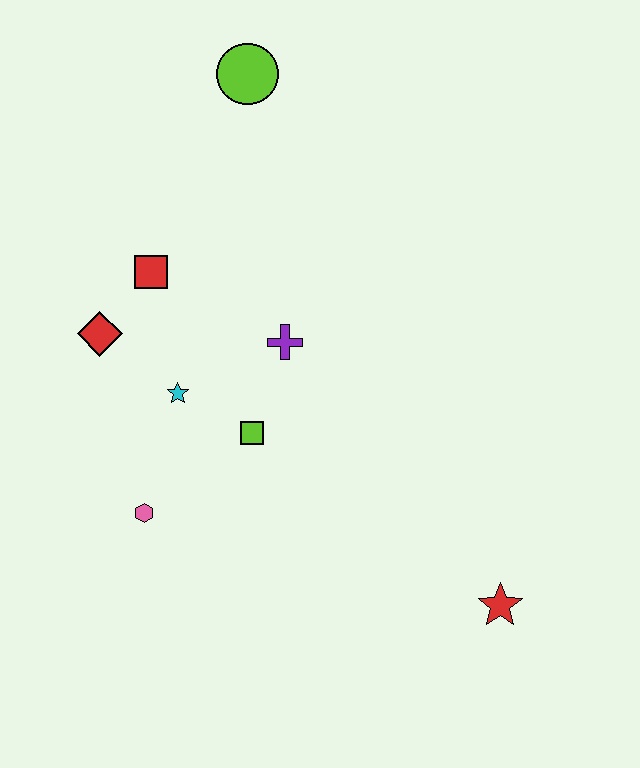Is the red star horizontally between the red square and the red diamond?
No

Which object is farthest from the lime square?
The lime circle is farthest from the lime square.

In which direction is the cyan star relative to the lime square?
The cyan star is to the left of the lime square.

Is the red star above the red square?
No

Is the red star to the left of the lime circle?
No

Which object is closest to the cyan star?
The lime square is closest to the cyan star.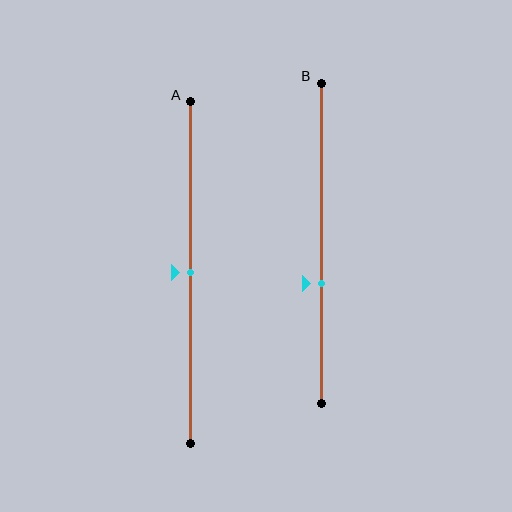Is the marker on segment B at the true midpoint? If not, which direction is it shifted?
No, the marker on segment B is shifted downward by about 12% of the segment length.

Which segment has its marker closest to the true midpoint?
Segment A has its marker closest to the true midpoint.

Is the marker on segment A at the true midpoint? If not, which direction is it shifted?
Yes, the marker on segment A is at the true midpoint.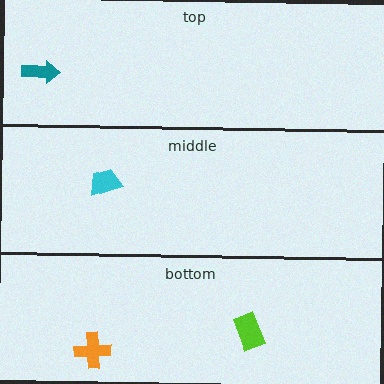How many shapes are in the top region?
1.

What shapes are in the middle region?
The cyan trapezoid.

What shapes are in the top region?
The teal arrow.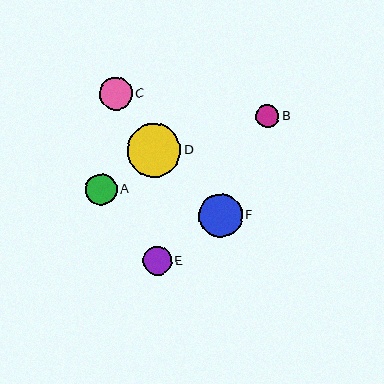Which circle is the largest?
Circle D is the largest with a size of approximately 53 pixels.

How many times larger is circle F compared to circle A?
Circle F is approximately 1.4 times the size of circle A.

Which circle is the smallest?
Circle B is the smallest with a size of approximately 24 pixels.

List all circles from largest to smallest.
From largest to smallest: D, F, C, A, E, B.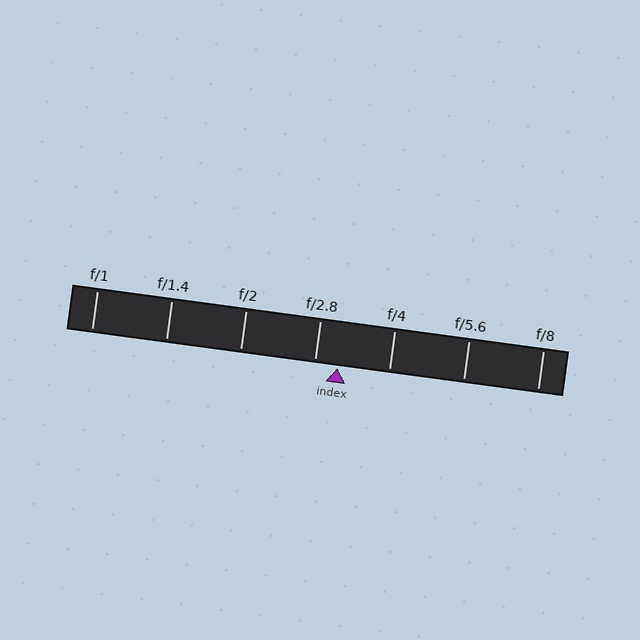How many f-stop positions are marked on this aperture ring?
There are 7 f-stop positions marked.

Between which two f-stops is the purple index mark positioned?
The index mark is between f/2.8 and f/4.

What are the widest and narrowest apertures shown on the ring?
The widest aperture shown is f/1 and the narrowest is f/8.